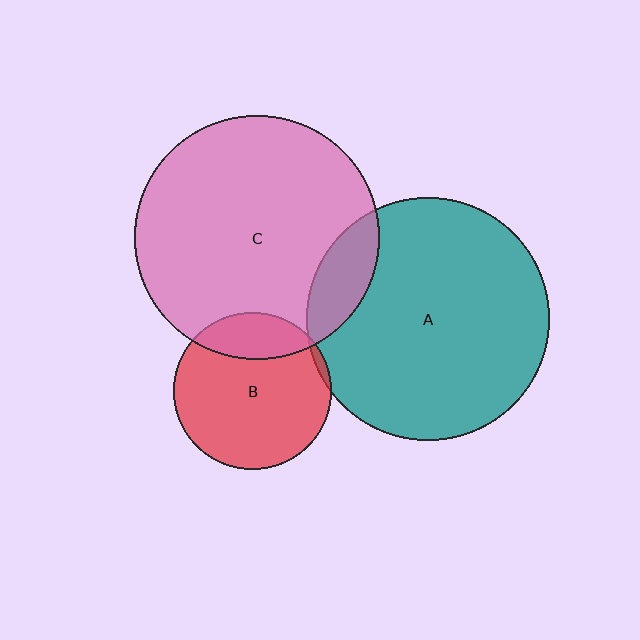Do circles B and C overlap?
Yes.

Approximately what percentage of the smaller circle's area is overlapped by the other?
Approximately 20%.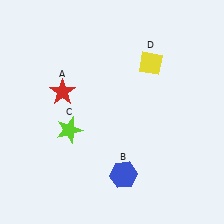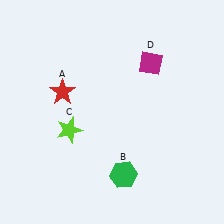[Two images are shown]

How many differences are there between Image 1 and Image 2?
There are 2 differences between the two images.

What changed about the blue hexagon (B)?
In Image 1, B is blue. In Image 2, it changed to green.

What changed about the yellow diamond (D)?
In Image 1, D is yellow. In Image 2, it changed to magenta.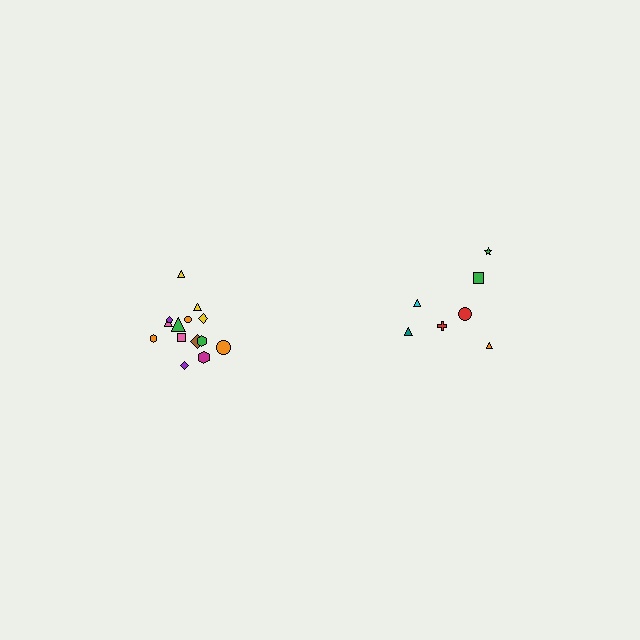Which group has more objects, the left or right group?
The left group.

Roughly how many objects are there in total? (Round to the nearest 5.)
Roughly 20 objects in total.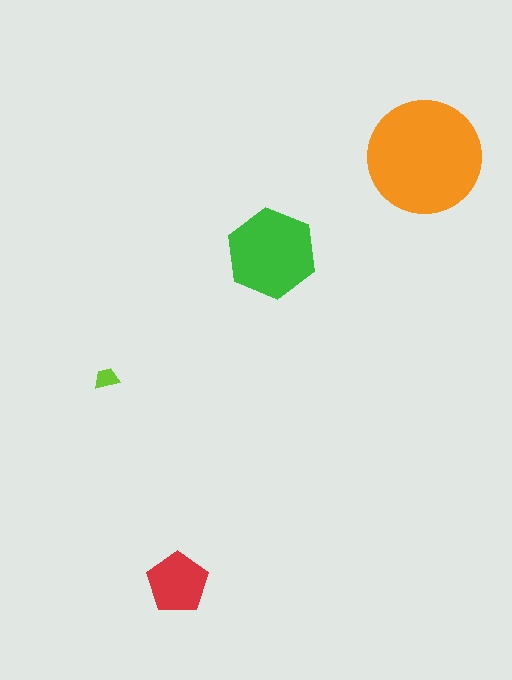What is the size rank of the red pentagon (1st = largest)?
3rd.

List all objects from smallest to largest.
The lime trapezoid, the red pentagon, the green hexagon, the orange circle.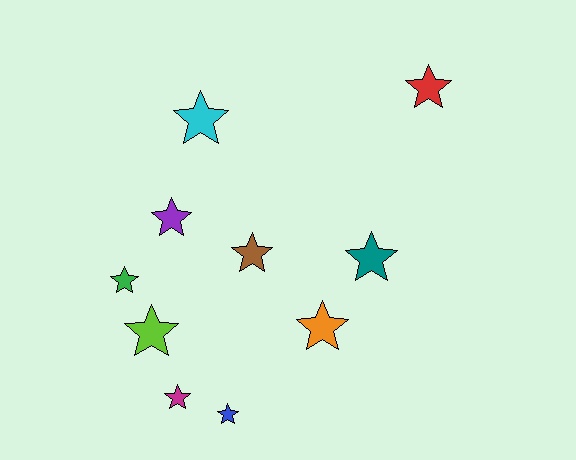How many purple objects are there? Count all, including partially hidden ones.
There is 1 purple object.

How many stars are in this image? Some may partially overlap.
There are 10 stars.